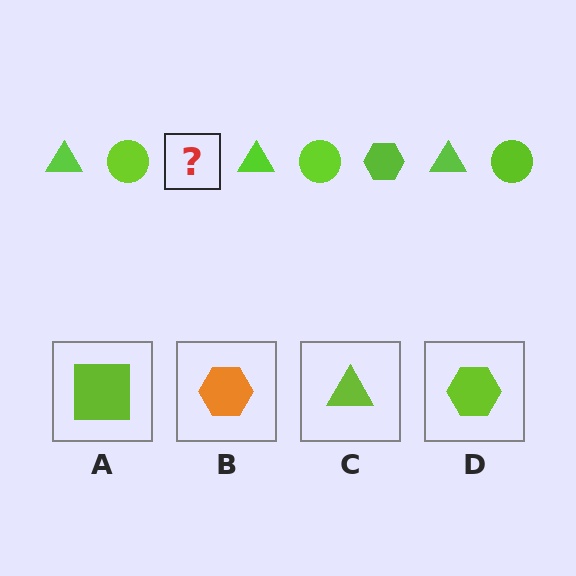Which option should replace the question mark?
Option D.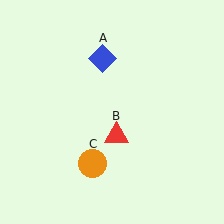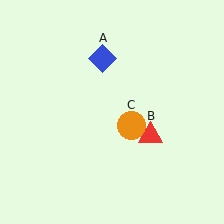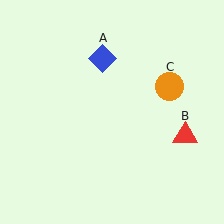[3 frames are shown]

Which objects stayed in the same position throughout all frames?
Blue diamond (object A) remained stationary.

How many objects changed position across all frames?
2 objects changed position: red triangle (object B), orange circle (object C).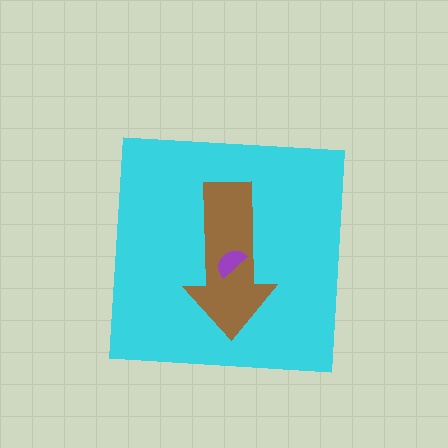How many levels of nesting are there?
3.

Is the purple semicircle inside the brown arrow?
Yes.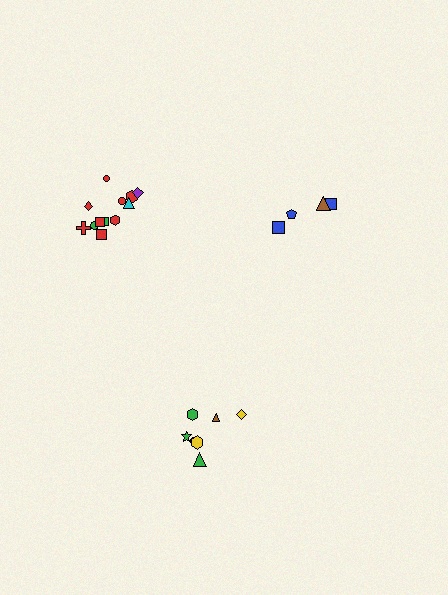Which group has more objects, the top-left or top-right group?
The top-left group.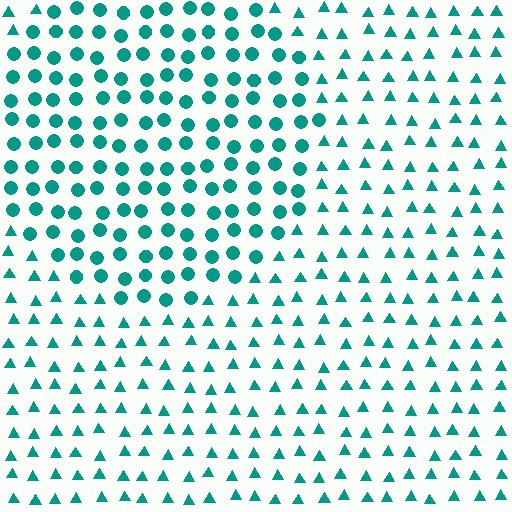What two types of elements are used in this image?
The image uses circles inside the circle region and triangles outside it.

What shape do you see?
I see a circle.